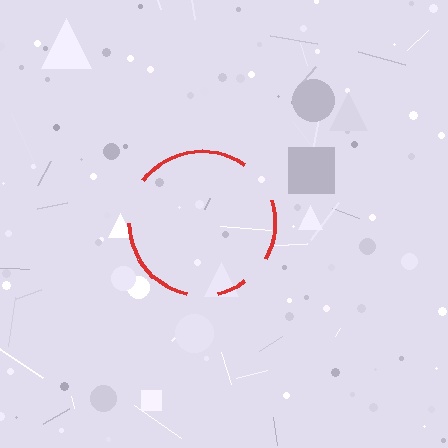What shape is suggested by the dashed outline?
The dashed outline suggests a circle.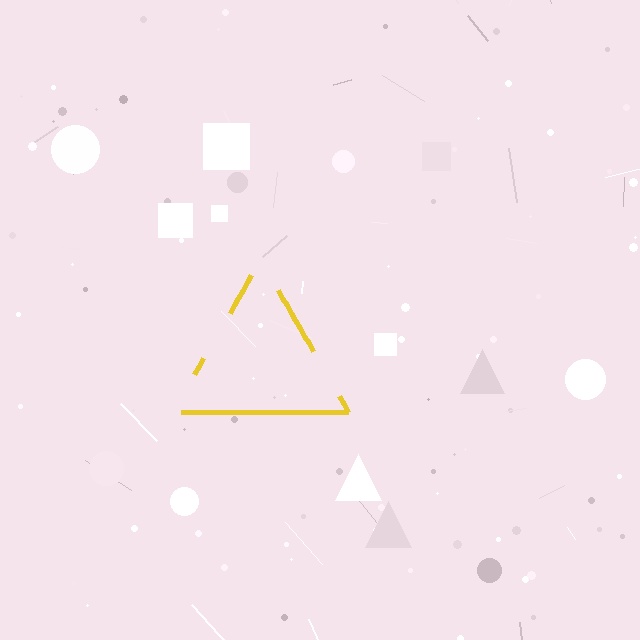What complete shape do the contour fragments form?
The contour fragments form a triangle.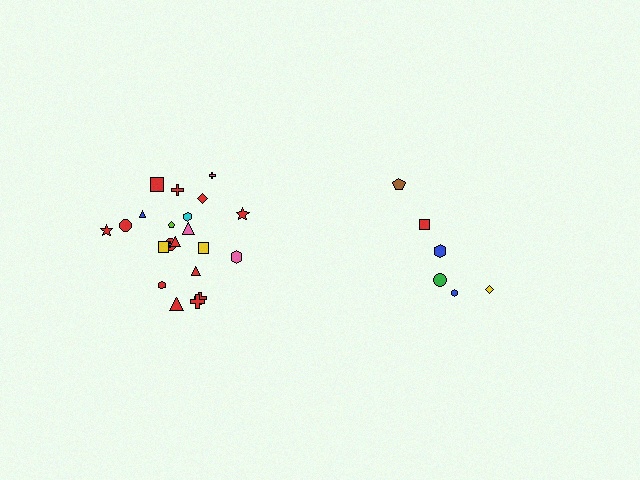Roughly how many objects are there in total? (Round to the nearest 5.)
Roughly 30 objects in total.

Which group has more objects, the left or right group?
The left group.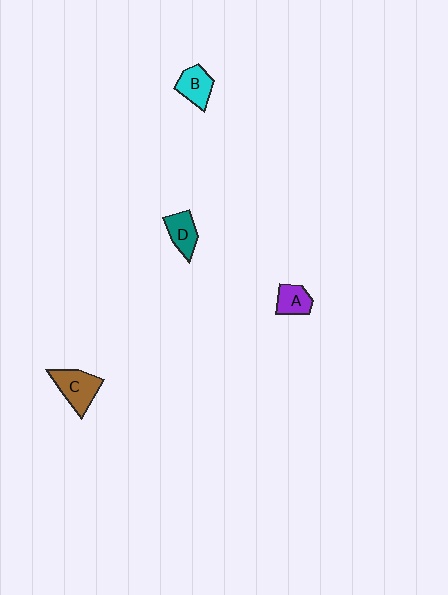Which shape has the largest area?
Shape C (brown).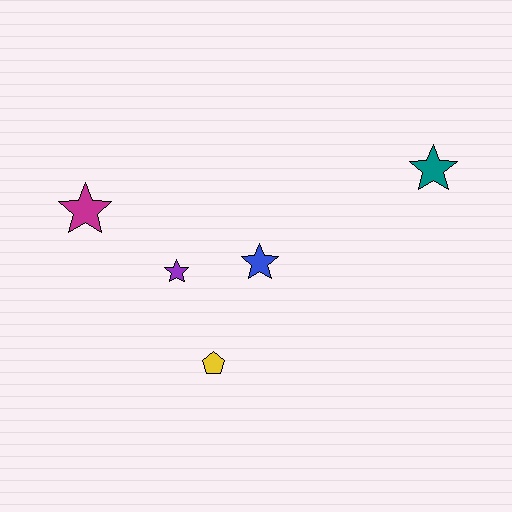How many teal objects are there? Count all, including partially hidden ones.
There is 1 teal object.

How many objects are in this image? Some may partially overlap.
There are 5 objects.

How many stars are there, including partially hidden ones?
There are 4 stars.